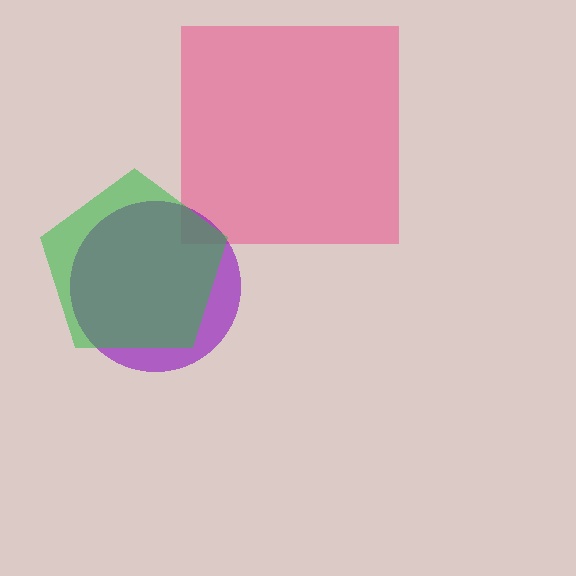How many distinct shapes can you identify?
There are 3 distinct shapes: a pink square, a purple circle, a green pentagon.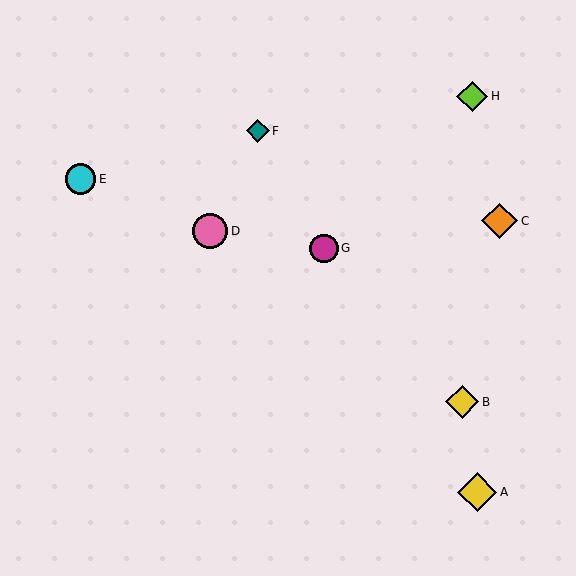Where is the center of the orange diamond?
The center of the orange diamond is at (500, 221).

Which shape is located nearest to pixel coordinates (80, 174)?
The cyan circle (labeled E) at (80, 179) is nearest to that location.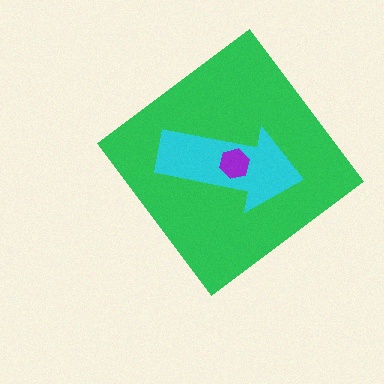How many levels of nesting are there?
3.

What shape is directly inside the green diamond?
The cyan arrow.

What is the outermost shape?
The green diamond.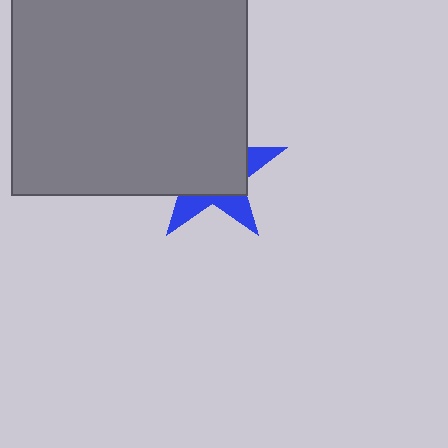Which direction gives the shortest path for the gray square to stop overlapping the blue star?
Moving toward the upper-left gives the shortest separation.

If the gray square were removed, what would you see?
You would see the complete blue star.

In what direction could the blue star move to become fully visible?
The blue star could move toward the lower-right. That would shift it out from behind the gray square entirely.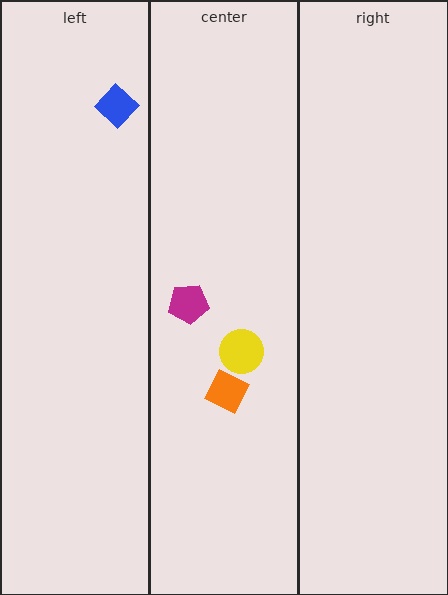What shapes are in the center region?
The yellow circle, the orange square, the magenta pentagon.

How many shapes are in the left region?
1.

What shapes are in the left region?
The blue diamond.